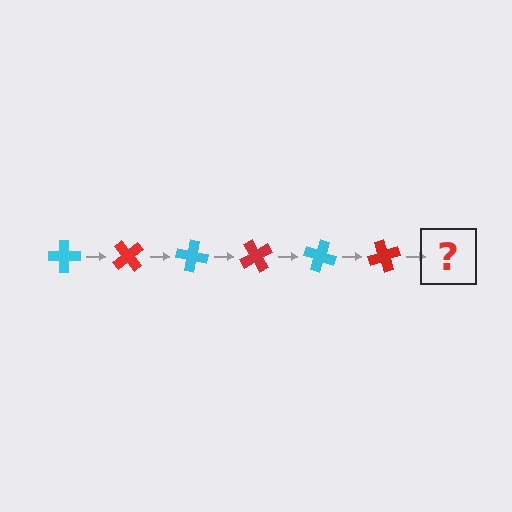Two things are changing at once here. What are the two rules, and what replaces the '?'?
The two rules are that it rotates 50 degrees each step and the color cycles through cyan and red. The '?' should be a cyan cross, rotated 300 degrees from the start.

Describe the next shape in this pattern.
It should be a cyan cross, rotated 300 degrees from the start.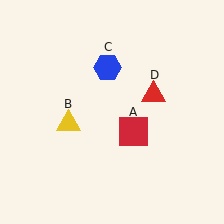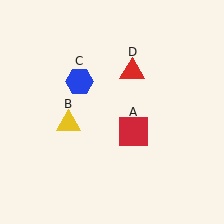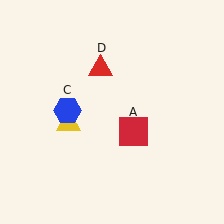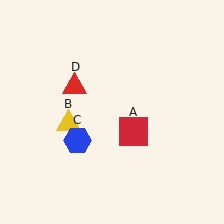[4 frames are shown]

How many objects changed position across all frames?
2 objects changed position: blue hexagon (object C), red triangle (object D).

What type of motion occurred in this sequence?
The blue hexagon (object C), red triangle (object D) rotated counterclockwise around the center of the scene.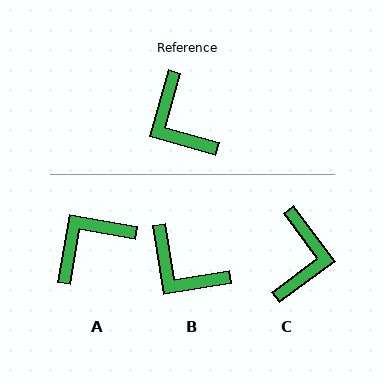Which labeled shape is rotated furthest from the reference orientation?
C, about 143 degrees away.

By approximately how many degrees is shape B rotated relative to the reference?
Approximately 25 degrees counter-clockwise.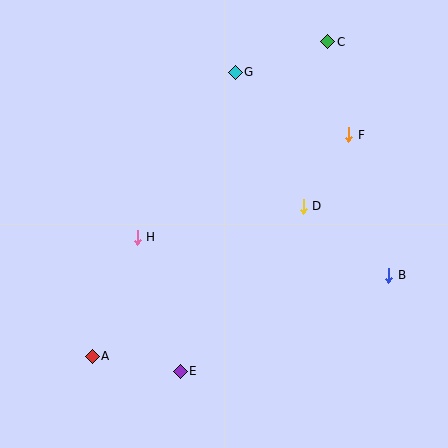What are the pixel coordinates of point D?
Point D is at (303, 206).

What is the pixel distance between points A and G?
The distance between A and G is 318 pixels.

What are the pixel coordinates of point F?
Point F is at (349, 135).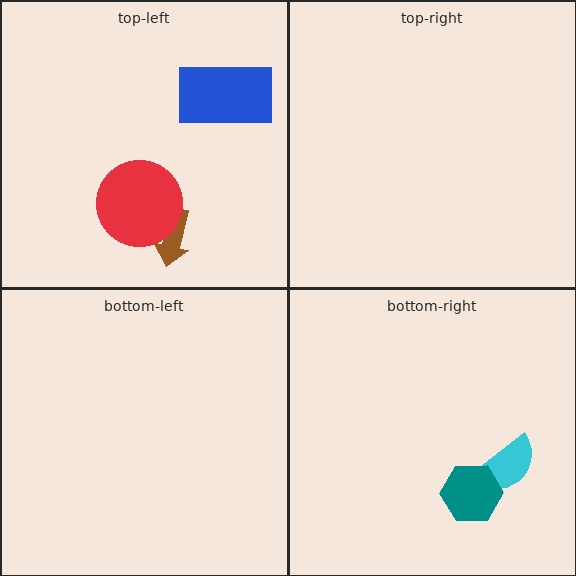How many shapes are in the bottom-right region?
2.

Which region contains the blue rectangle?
The top-left region.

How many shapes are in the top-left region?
3.